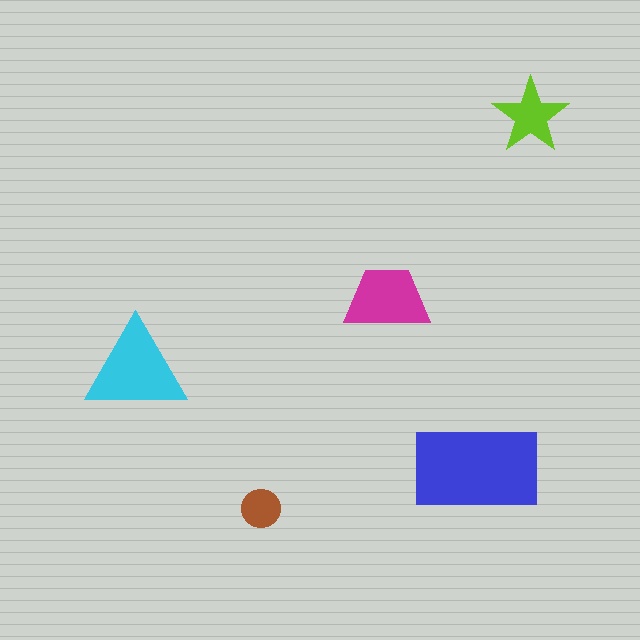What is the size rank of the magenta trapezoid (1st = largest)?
3rd.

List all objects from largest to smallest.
The blue rectangle, the cyan triangle, the magenta trapezoid, the lime star, the brown circle.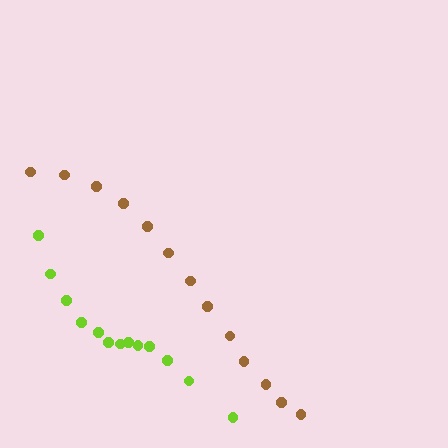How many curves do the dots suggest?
There are 2 distinct paths.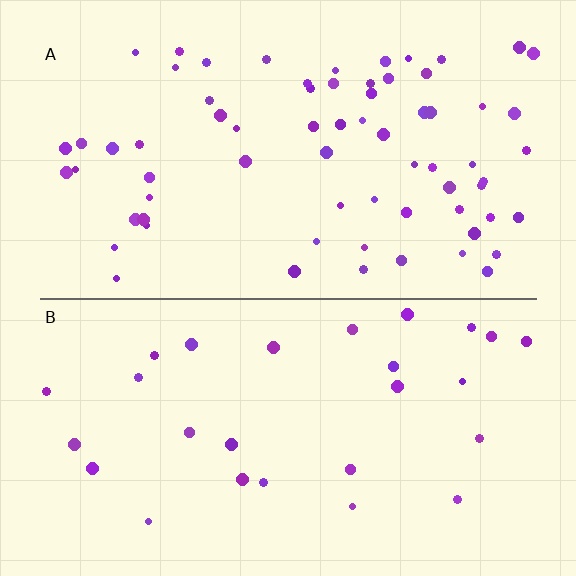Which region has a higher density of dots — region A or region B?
A (the top).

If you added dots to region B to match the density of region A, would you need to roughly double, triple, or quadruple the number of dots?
Approximately triple.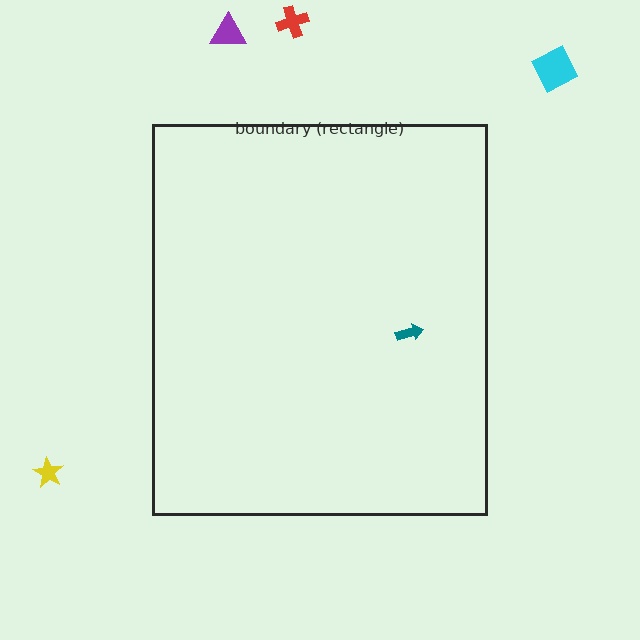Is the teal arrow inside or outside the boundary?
Inside.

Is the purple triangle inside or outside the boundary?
Outside.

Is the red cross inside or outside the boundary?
Outside.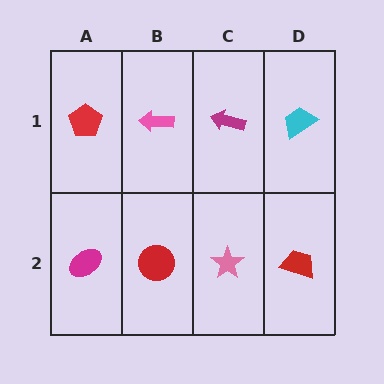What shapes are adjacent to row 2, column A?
A red pentagon (row 1, column A), a red circle (row 2, column B).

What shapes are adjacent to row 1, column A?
A magenta ellipse (row 2, column A), a pink arrow (row 1, column B).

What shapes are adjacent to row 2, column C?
A magenta arrow (row 1, column C), a red circle (row 2, column B), a red trapezoid (row 2, column D).